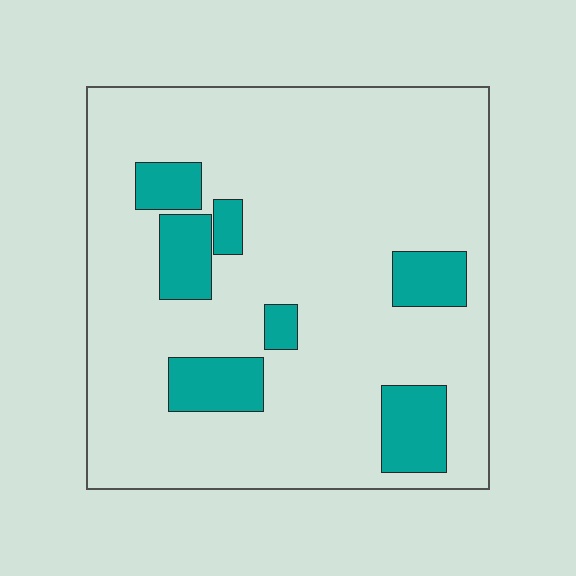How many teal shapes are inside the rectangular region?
7.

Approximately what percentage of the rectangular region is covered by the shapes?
Approximately 15%.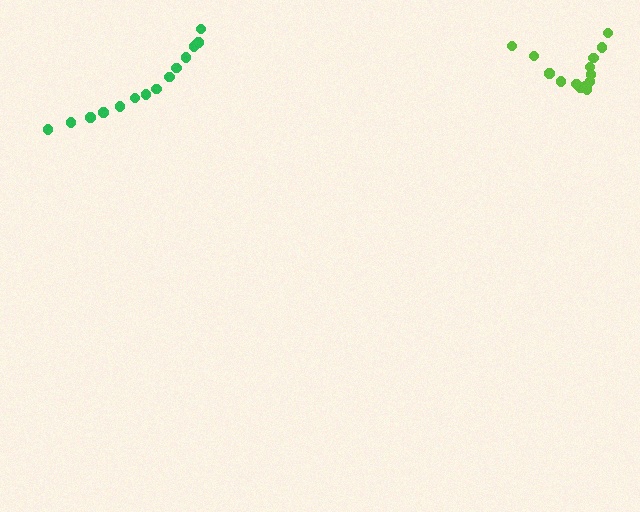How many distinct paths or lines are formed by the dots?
There are 2 distinct paths.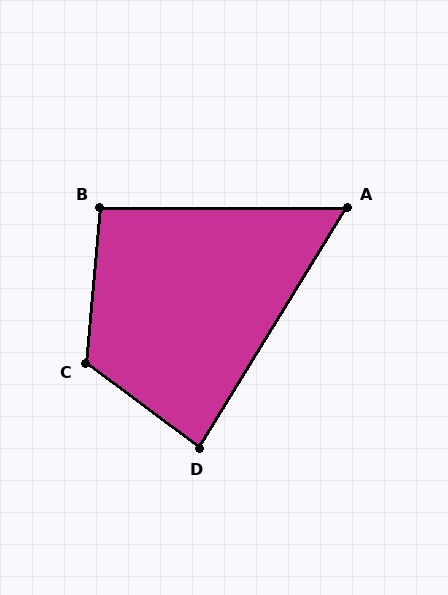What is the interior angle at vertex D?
Approximately 85 degrees (acute).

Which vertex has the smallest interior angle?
A, at approximately 58 degrees.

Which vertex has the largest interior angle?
C, at approximately 122 degrees.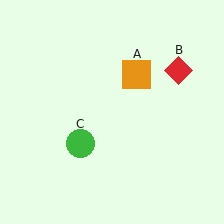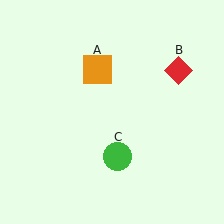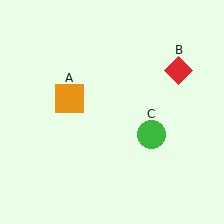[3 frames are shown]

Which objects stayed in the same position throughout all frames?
Red diamond (object B) remained stationary.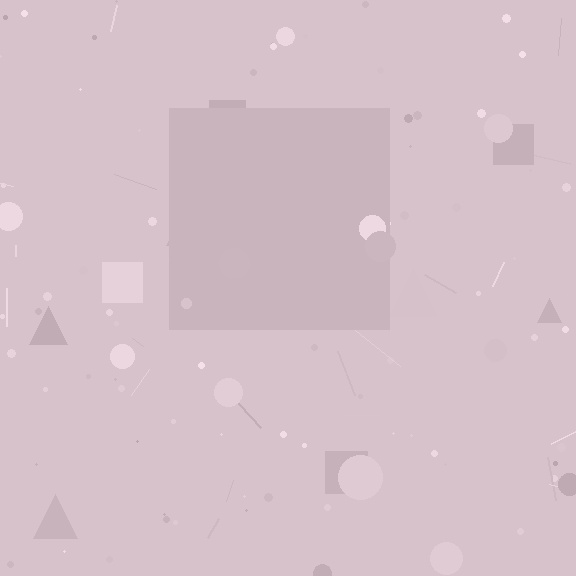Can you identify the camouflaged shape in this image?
The camouflaged shape is a square.